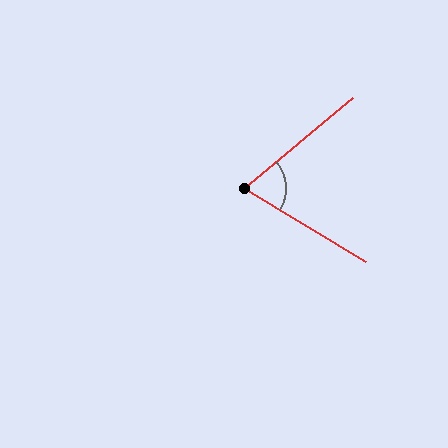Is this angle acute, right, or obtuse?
It is acute.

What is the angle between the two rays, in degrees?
Approximately 71 degrees.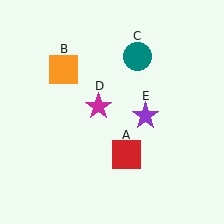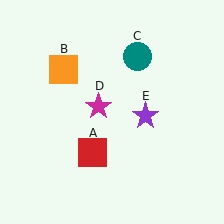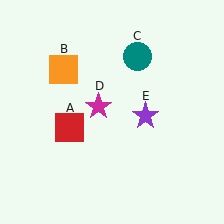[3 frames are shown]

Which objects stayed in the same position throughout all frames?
Orange square (object B) and teal circle (object C) and magenta star (object D) and purple star (object E) remained stationary.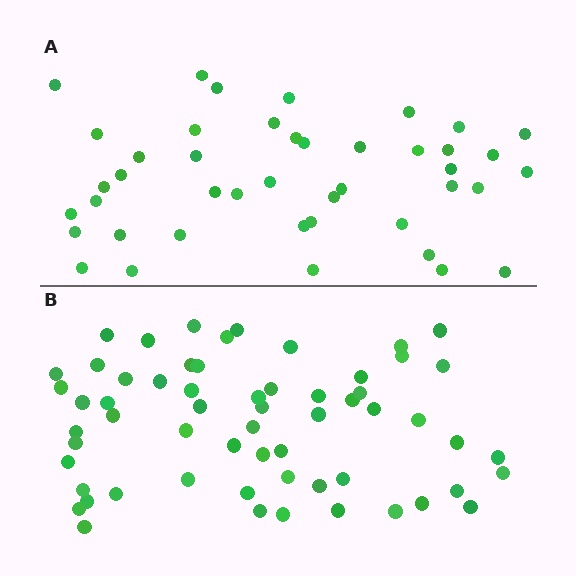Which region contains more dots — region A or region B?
Region B (the bottom region) has more dots.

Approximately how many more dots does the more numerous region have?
Region B has approximately 15 more dots than region A.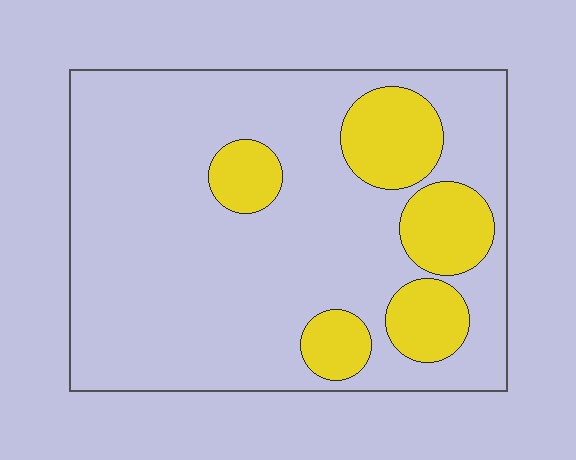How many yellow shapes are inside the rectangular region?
5.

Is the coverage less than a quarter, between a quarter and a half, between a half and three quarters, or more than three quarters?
Less than a quarter.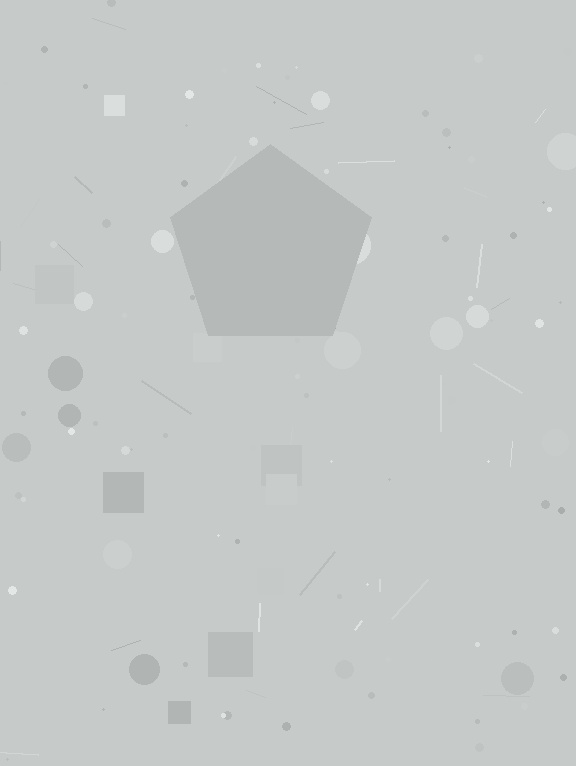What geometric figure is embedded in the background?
A pentagon is embedded in the background.